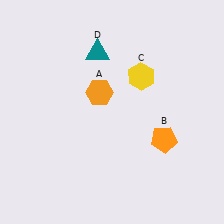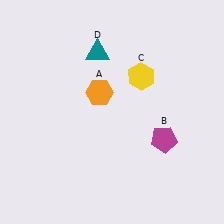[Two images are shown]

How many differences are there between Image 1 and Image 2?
There is 1 difference between the two images.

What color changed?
The pentagon (B) changed from orange in Image 1 to magenta in Image 2.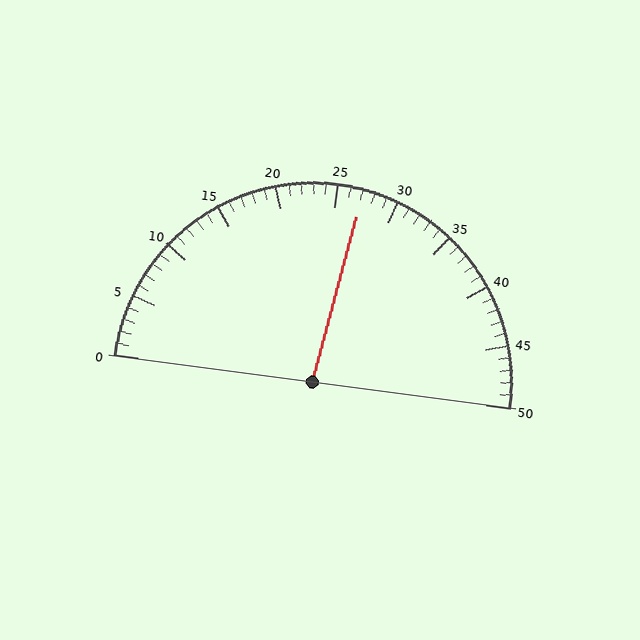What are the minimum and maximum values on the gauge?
The gauge ranges from 0 to 50.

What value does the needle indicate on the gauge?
The needle indicates approximately 27.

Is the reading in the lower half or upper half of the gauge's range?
The reading is in the upper half of the range (0 to 50).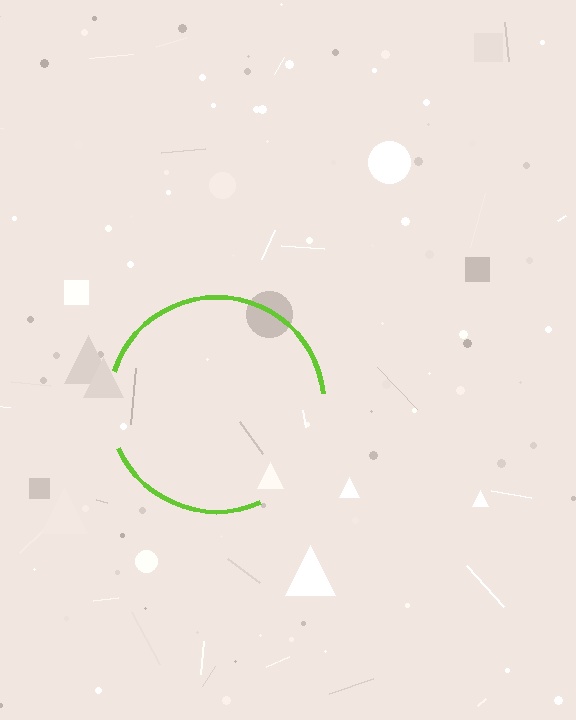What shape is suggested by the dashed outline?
The dashed outline suggests a circle.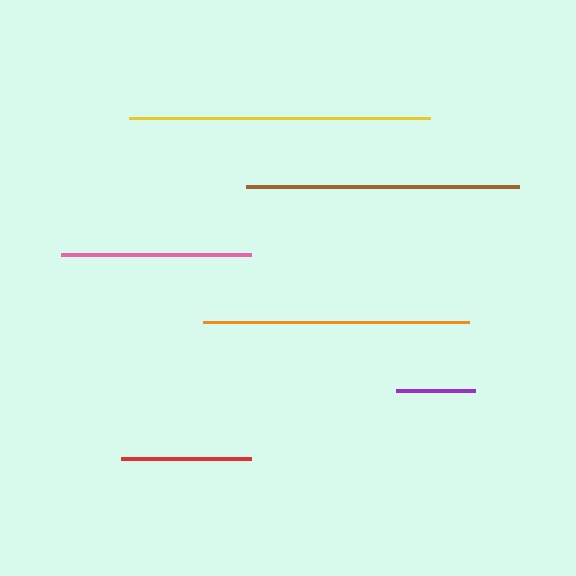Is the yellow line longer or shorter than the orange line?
The yellow line is longer than the orange line.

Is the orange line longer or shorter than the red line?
The orange line is longer than the red line.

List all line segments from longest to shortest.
From longest to shortest: yellow, brown, orange, pink, red, purple.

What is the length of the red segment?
The red segment is approximately 130 pixels long.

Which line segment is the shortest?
The purple line is the shortest at approximately 80 pixels.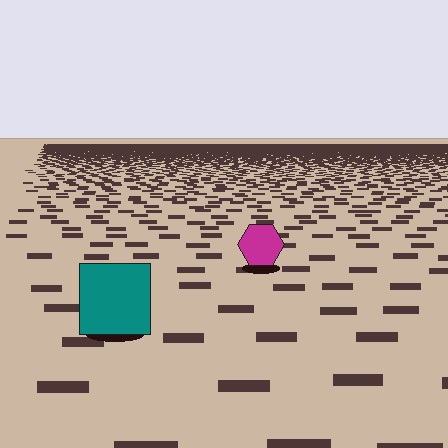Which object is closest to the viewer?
The teal square is closest. The texture marks near it are larger and more spread out.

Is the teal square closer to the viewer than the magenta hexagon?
Yes. The teal square is closer — you can tell from the texture gradient: the ground texture is coarser near it.